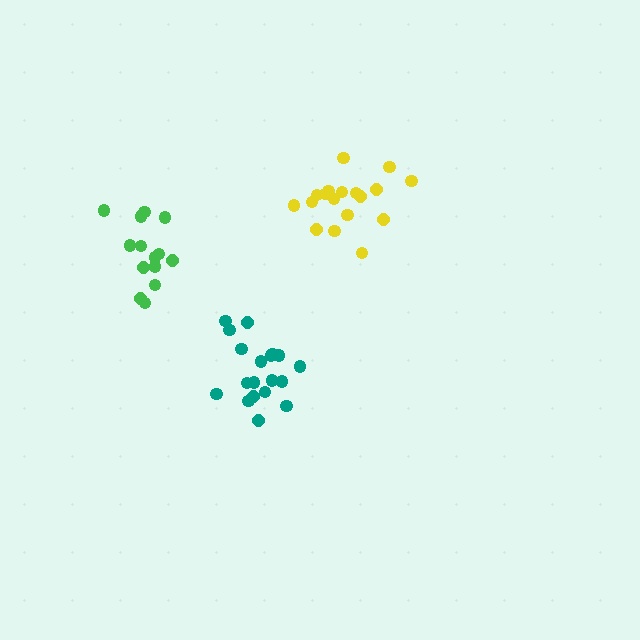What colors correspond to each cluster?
The clusters are colored: teal, yellow, green.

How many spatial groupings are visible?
There are 3 spatial groupings.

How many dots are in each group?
Group 1: 19 dots, Group 2: 18 dots, Group 3: 14 dots (51 total).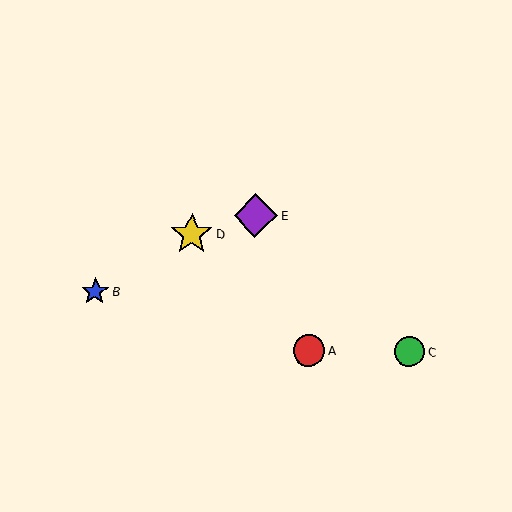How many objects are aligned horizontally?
2 objects (A, C) are aligned horizontally.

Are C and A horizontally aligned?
Yes, both are at y≈352.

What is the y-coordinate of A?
Object A is at y≈350.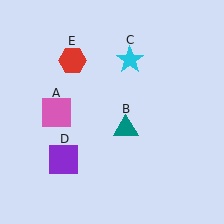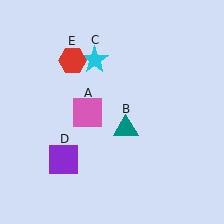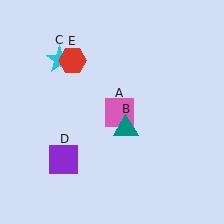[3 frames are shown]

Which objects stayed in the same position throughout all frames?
Teal triangle (object B) and purple square (object D) and red hexagon (object E) remained stationary.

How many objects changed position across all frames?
2 objects changed position: pink square (object A), cyan star (object C).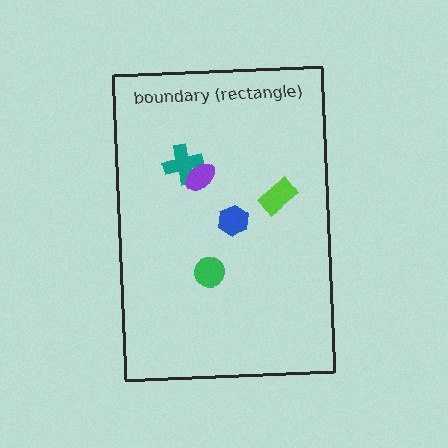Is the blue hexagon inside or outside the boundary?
Inside.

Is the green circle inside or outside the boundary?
Inside.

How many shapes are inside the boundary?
5 inside, 0 outside.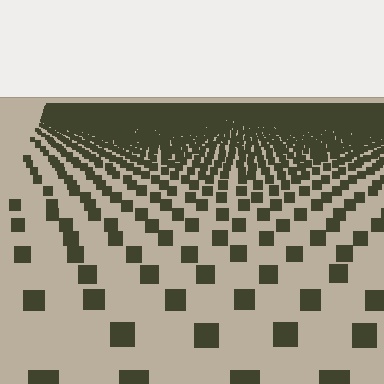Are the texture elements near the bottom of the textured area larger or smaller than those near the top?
Larger. Near the bottom, elements are closer to the viewer and appear at a bigger on-screen size.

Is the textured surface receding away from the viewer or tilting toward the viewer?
The surface is receding away from the viewer. Texture elements get smaller and denser toward the top.